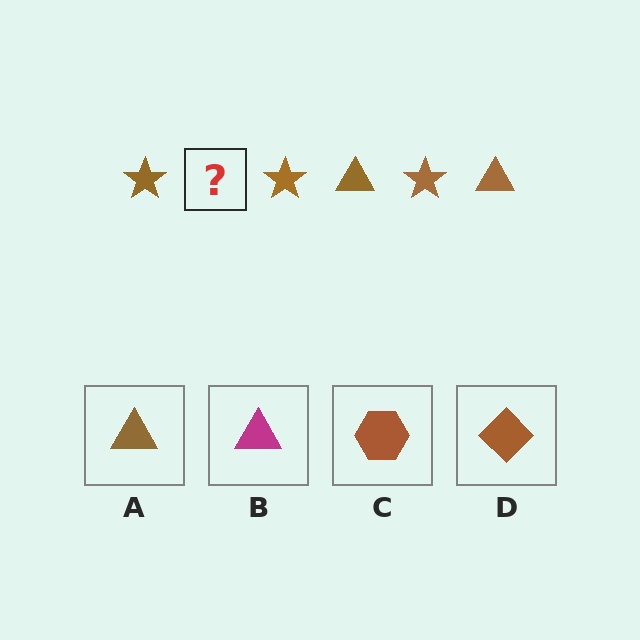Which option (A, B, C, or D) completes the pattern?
A.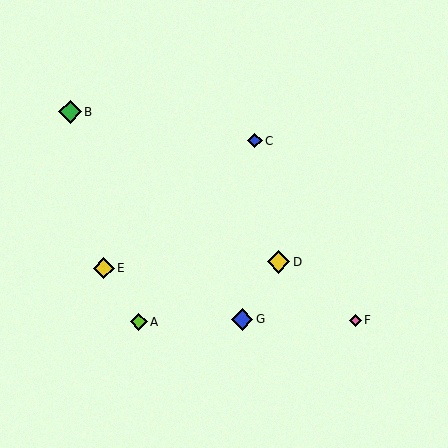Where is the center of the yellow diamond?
The center of the yellow diamond is at (104, 268).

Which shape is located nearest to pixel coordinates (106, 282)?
The yellow diamond (labeled E) at (104, 268) is nearest to that location.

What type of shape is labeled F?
Shape F is a pink diamond.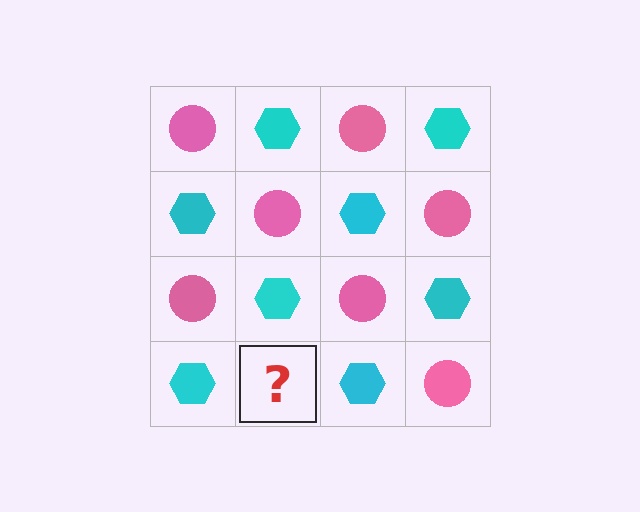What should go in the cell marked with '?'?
The missing cell should contain a pink circle.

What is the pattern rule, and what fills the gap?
The rule is that it alternates pink circle and cyan hexagon in a checkerboard pattern. The gap should be filled with a pink circle.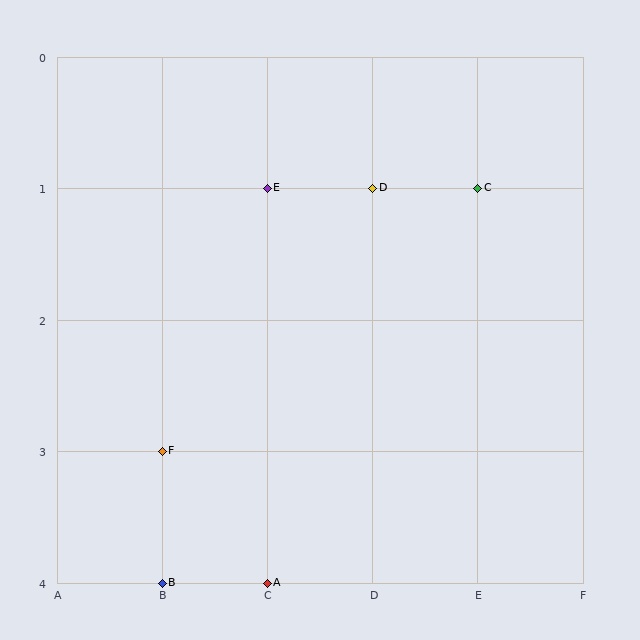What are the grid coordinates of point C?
Point C is at grid coordinates (E, 1).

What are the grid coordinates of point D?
Point D is at grid coordinates (D, 1).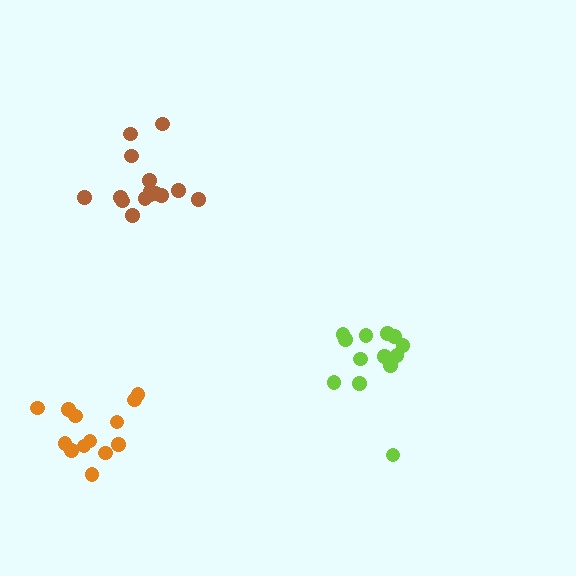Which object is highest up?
The brown cluster is topmost.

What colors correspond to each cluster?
The clusters are colored: brown, lime, orange.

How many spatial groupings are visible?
There are 3 spatial groupings.